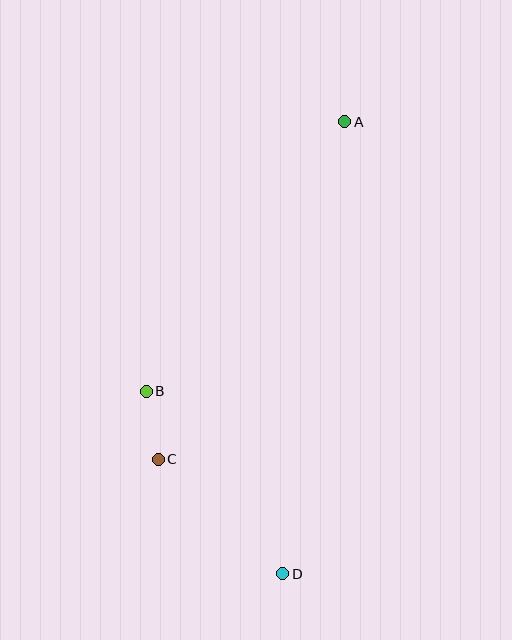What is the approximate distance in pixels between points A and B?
The distance between A and B is approximately 335 pixels.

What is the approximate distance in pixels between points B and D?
The distance between B and D is approximately 228 pixels.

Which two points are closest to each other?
Points B and C are closest to each other.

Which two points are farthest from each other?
Points A and D are farthest from each other.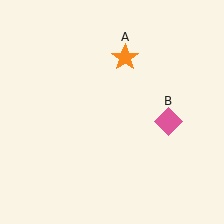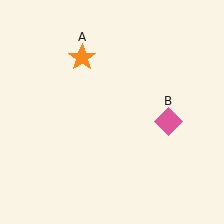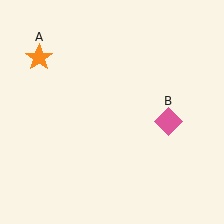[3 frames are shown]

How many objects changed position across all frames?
1 object changed position: orange star (object A).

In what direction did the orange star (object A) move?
The orange star (object A) moved left.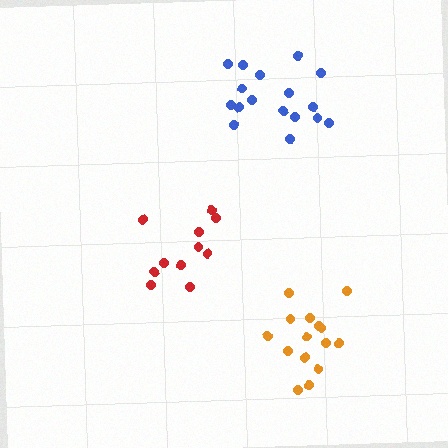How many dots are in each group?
Group 1: 17 dots, Group 2: 11 dots, Group 3: 15 dots (43 total).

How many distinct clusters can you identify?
There are 3 distinct clusters.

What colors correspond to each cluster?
The clusters are colored: blue, red, orange.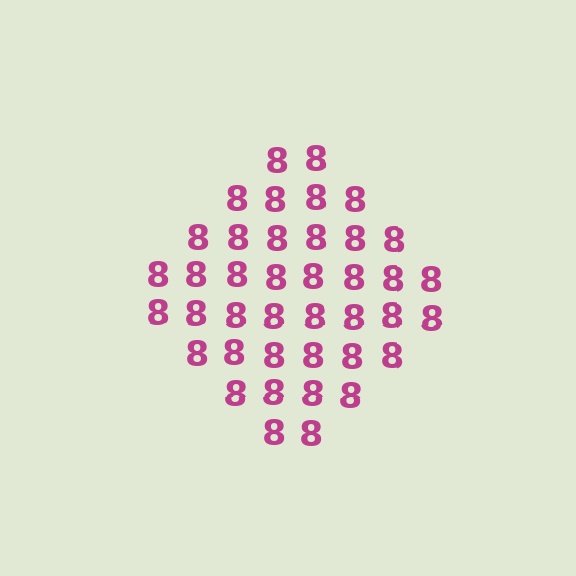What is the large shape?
The large shape is a diamond.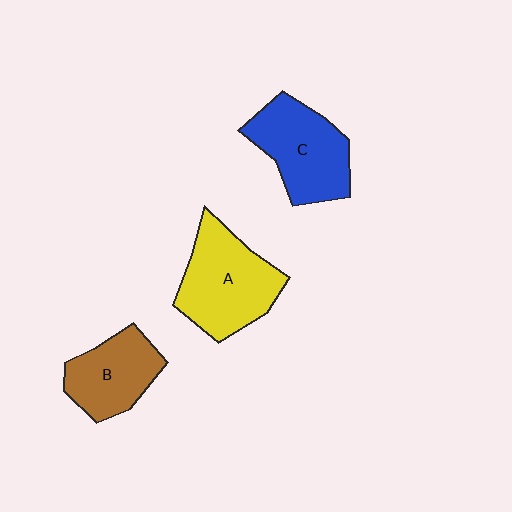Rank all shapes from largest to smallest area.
From largest to smallest: A (yellow), C (blue), B (brown).